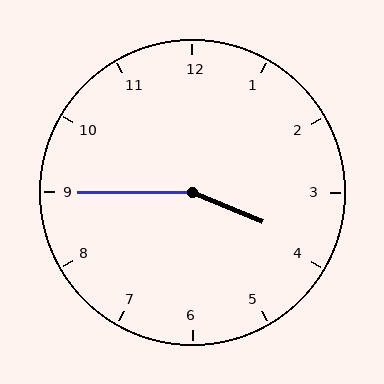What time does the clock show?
3:45.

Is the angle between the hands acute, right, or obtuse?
It is obtuse.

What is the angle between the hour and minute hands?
Approximately 158 degrees.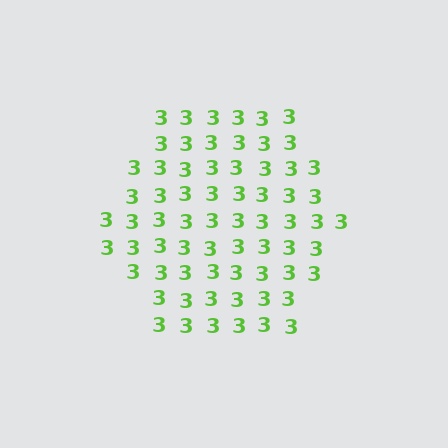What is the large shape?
The large shape is a hexagon.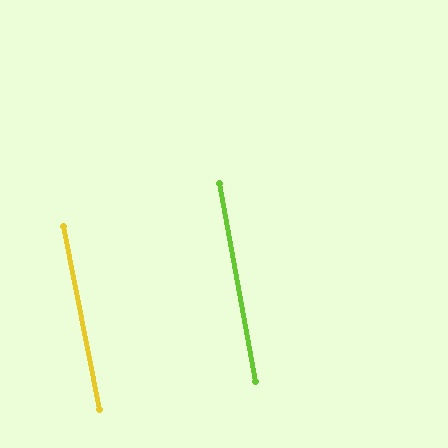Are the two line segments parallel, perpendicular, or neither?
Parallel — their directions differ by only 0.8°.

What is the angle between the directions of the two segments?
Approximately 1 degree.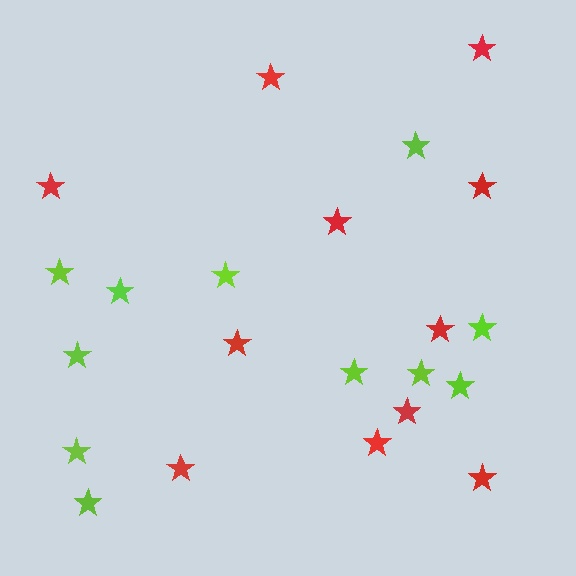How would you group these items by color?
There are 2 groups: one group of lime stars (11) and one group of red stars (11).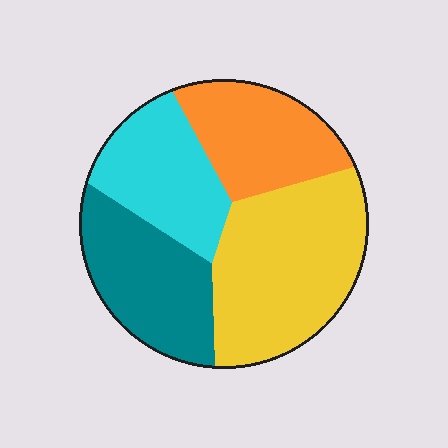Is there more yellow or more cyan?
Yellow.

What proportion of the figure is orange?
Orange covers roughly 20% of the figure.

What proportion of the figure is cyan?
Cyan covers about 20% of the figure.